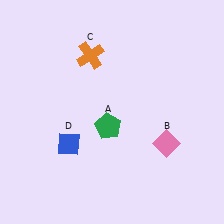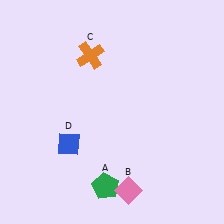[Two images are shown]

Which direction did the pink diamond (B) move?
The pink diamond (B) moved down.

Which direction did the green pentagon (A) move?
The green pentagon (A) moved down.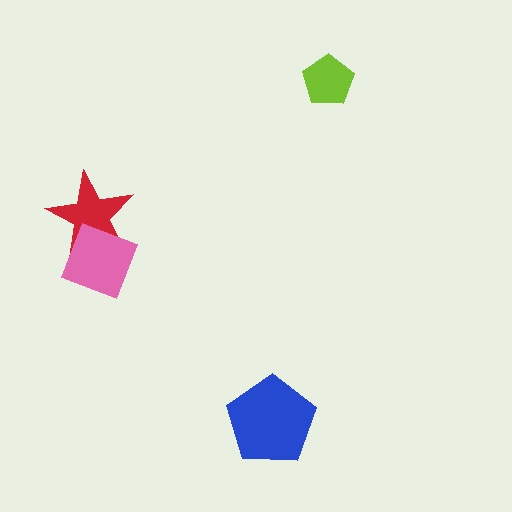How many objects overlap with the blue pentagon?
0 objects overlap with the blue pentagon.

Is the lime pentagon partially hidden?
No, no other shape covers it.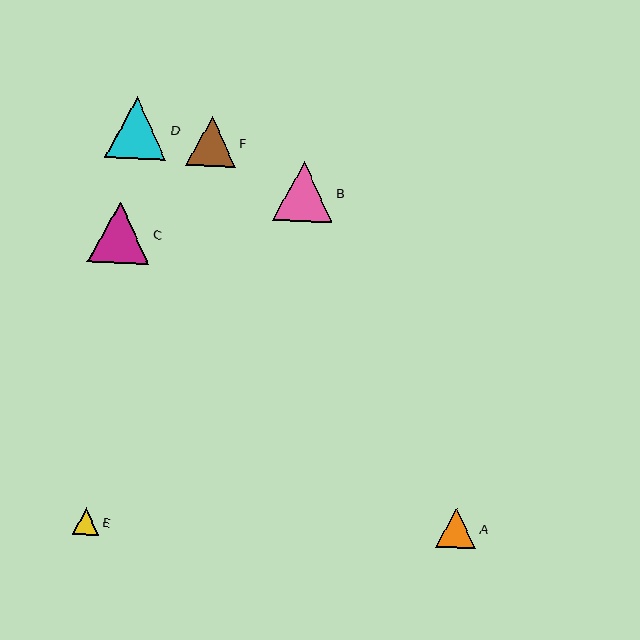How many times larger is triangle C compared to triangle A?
Triangle C is approximately 1.5 times the size of triangle A.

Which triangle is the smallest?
Triangle E is the smallest with a size of approximately 26 pixels.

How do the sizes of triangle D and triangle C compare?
Triangle D and triangle C are approximately the same size.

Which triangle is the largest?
Triangle D is the largest with a size of approximately 61 pixels.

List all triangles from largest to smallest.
From largest to smallest: D, C, B, F, A, E.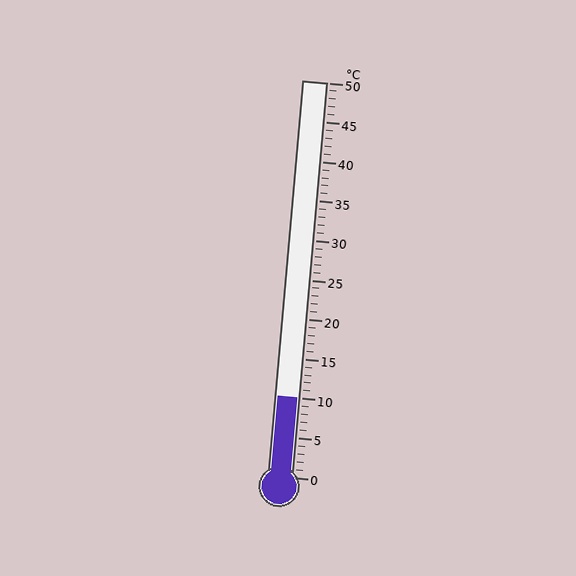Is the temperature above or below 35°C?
The temperature is below 35°C.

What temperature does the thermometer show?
The thermometer shows approximately 10°C.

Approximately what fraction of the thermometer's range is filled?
The thermometer is filled to approximately 20% of its range.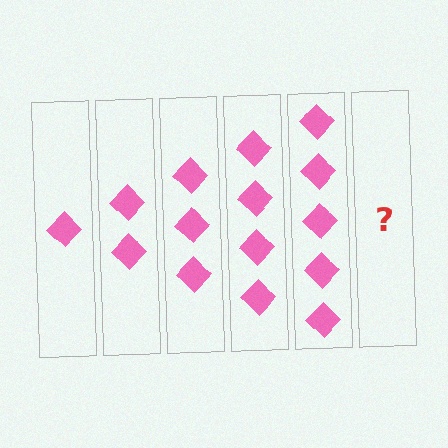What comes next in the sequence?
The next element should be 6 diamonds.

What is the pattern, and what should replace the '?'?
The pattern is that each step adds one more diamond. The '?' should be 6 diamonds.